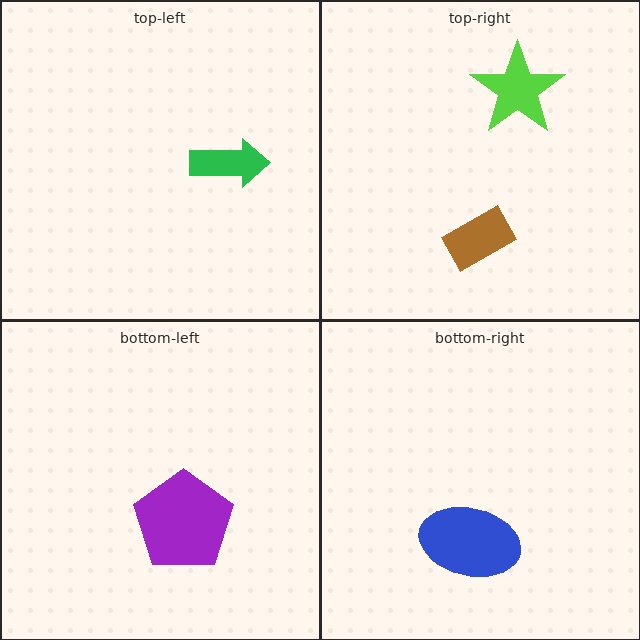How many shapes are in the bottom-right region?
1.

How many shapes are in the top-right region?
2.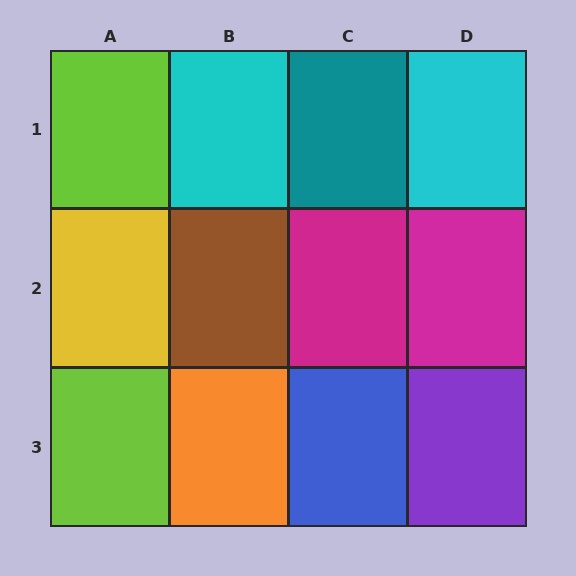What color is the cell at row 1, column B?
Cyan.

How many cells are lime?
2 cells are lime.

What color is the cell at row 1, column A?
Lime.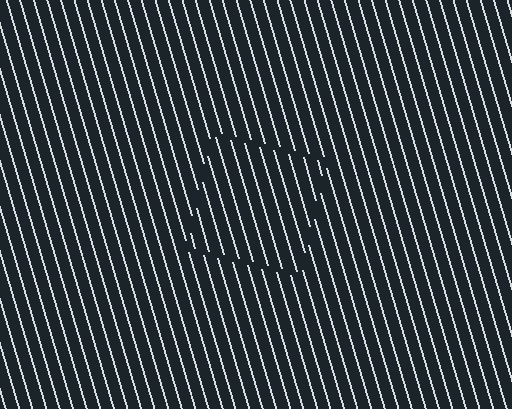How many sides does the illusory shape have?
4 sides — the line-ends trace a square.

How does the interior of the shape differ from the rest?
The interior of the shape contains the same grating, shifted by half a period — the contour is defined by the phase discontinuity where line-ends from the inner and outer gratings abut.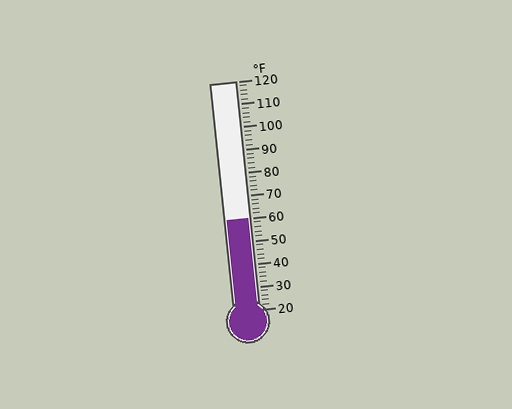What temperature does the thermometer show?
The thermometer shows approximately 60°F.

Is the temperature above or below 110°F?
The temperature is below 110°F.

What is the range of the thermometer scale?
The thermometer scale ranges from 20°F to 120°F.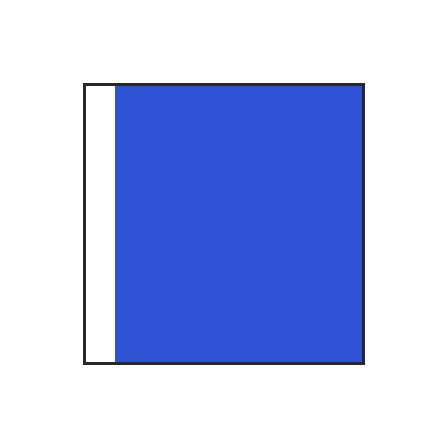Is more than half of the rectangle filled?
Yes.